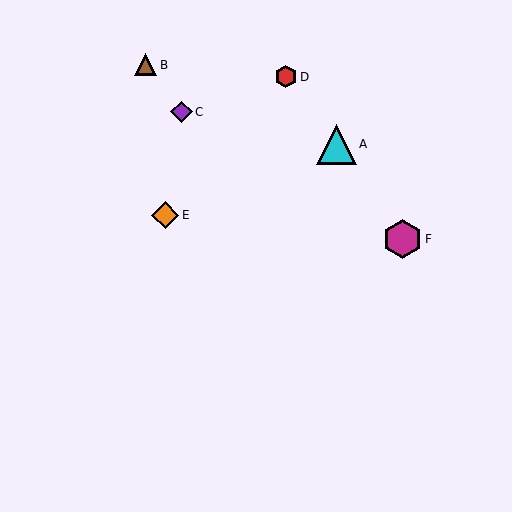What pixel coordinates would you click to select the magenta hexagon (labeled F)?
Click at (403, 239) to select the magenta hexagon F.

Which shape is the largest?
The cyan triangle (labeled A) is the largest.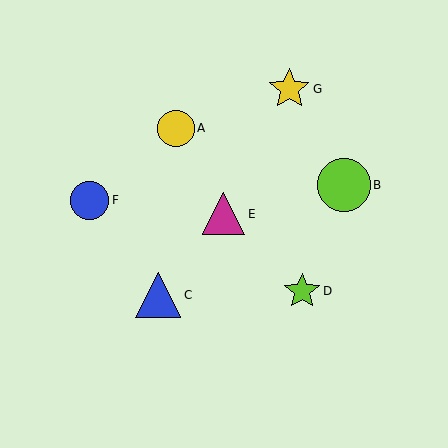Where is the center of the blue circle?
The center of the blue circle is at (90, 200).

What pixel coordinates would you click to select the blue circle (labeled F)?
Click at (90, 200) to select the blue circle F.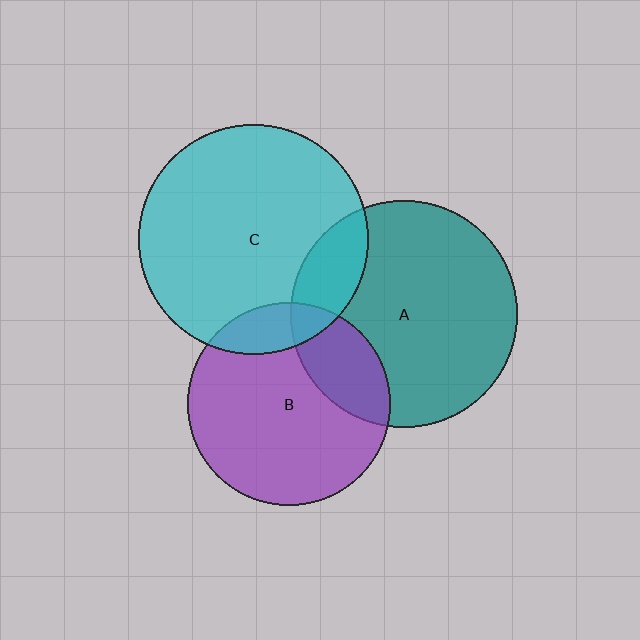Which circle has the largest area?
Circle C (cyan).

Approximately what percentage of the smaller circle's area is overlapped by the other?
Approximately 15%.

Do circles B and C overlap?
Yes.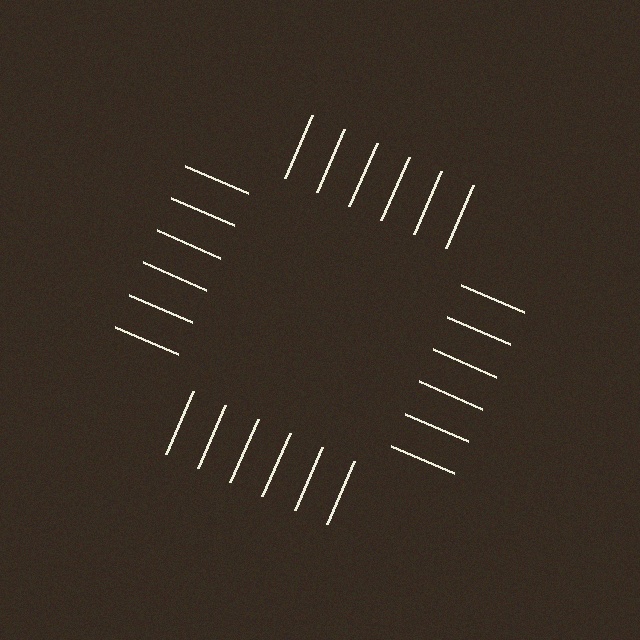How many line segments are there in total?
24 — 6 along each of the 4 edges.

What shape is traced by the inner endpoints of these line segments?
An illusory square — the line segments terminate on its edges but no continuous stroke is drawn.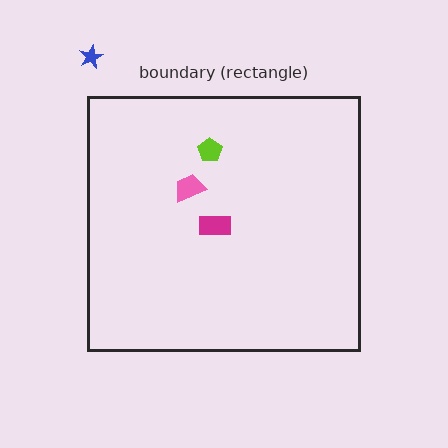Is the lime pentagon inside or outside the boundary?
Inside.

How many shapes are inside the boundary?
3 inside, 1 outside.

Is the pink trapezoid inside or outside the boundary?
Inside.